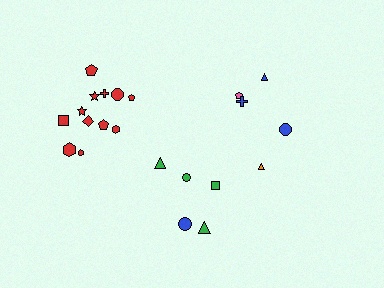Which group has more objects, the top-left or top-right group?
The top-left group.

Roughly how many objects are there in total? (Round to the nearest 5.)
Roughly 20 objects in total.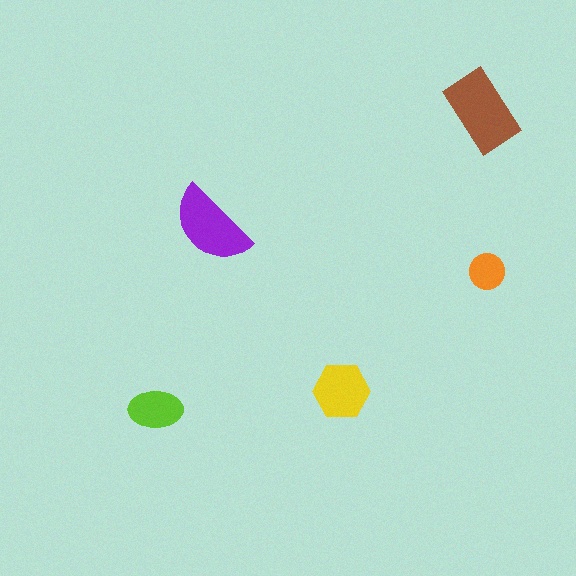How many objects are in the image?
There are 5 objects in the image.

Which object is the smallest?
The orange circle.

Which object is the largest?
The brown rectangle.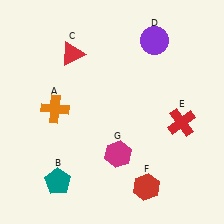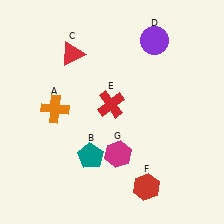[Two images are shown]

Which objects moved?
The objects that moved are: the teal pentagon (B), the red cross (E).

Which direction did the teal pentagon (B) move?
The teal pentagon (B) moved right.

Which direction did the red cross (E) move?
The red cross (E) moved left.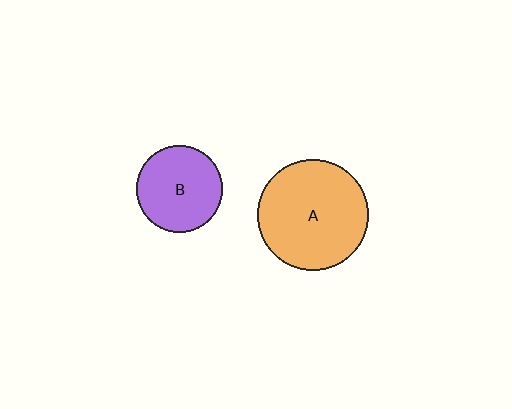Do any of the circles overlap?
No, none of the circles overlap.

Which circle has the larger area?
Circle A (orange).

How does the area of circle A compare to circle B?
Approximately 1.6 times.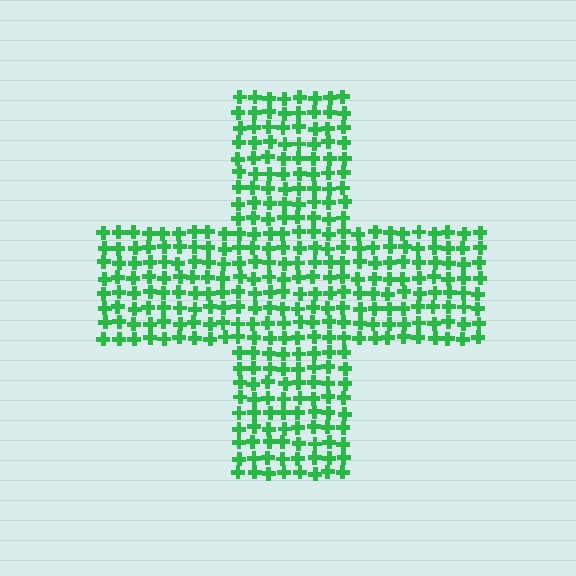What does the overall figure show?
The overall figure shows a cross.